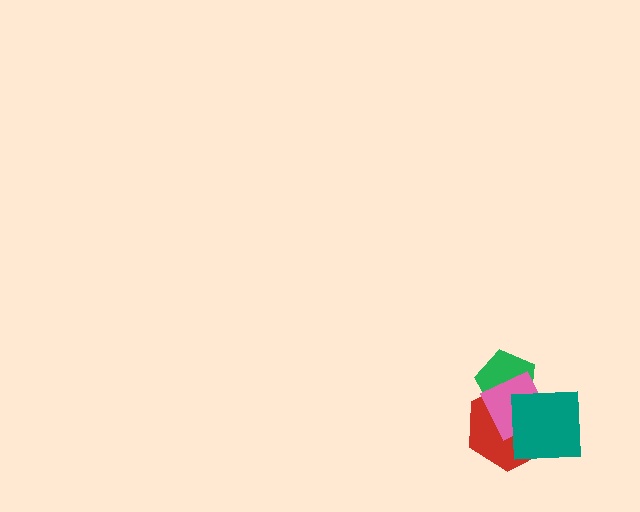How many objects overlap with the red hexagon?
3 objects overlap with the red hexagon.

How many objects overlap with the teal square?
3 objects overlap with the teal square.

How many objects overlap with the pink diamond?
3 objects overlap with the pink diamond.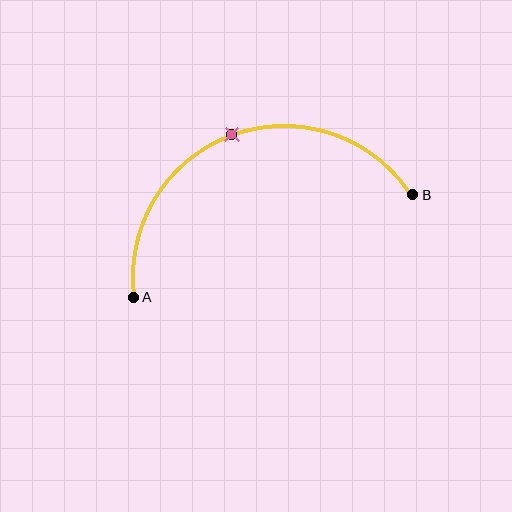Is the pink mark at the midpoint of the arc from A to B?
Yes. The pink mark lies on the arc at equal arc-length from both A and B — it is the arc midpoint.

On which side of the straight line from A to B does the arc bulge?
The arc bulges above the straight line connecting A and B.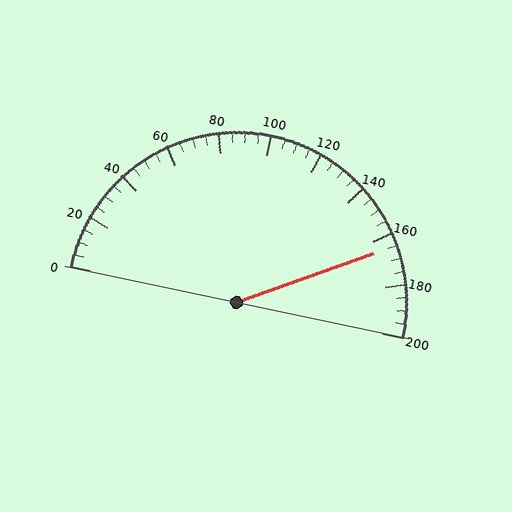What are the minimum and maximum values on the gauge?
The gauge ranges from 0 to 200.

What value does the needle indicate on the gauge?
The needle indicates approximately 165.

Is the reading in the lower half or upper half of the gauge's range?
The reading is in the upper half of the range (0 to 200).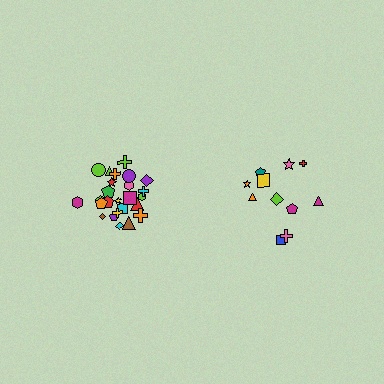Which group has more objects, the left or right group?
The left group.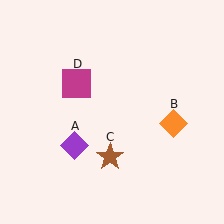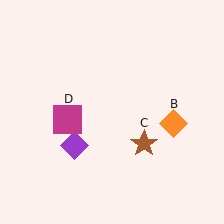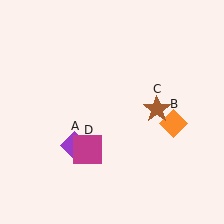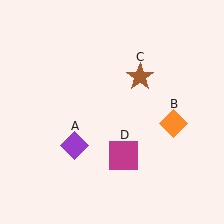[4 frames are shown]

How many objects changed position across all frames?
2 objects changed position: brown star (object C), magenta square (object D).